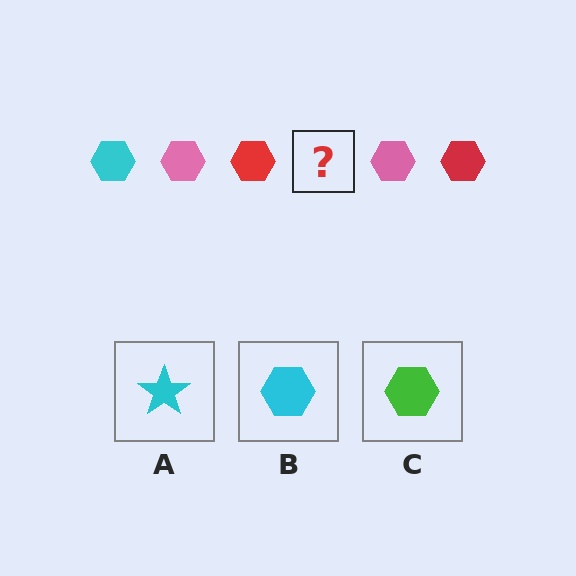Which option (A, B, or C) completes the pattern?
B.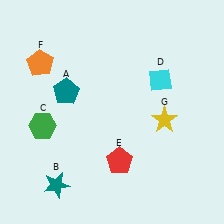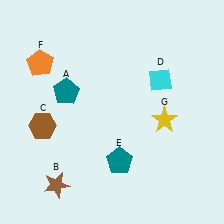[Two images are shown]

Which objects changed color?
B changed from teal to brown. C changed from green to brown. E changed from red to teal.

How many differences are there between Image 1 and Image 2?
There are 3 differences between the two images.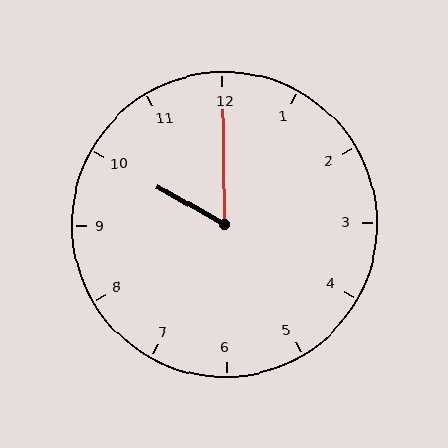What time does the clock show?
10:00.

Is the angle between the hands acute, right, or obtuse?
It is acute.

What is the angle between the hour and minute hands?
Approximately 60 degrees.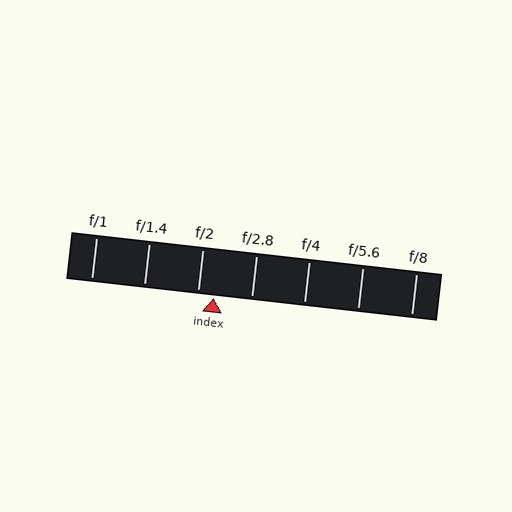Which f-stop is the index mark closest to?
The index mark is closest to f/2.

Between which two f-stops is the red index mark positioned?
The index mark is between f/2 and f/2.8.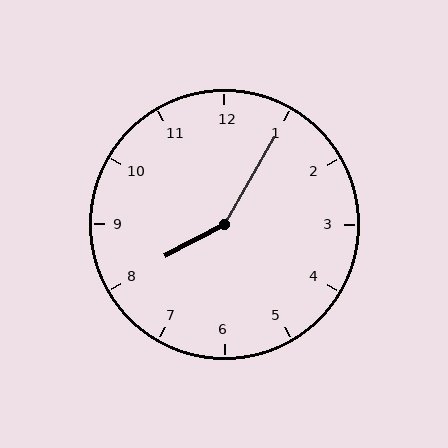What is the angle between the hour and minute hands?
Approximately 148 degrees.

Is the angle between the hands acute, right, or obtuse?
It is obtuse.